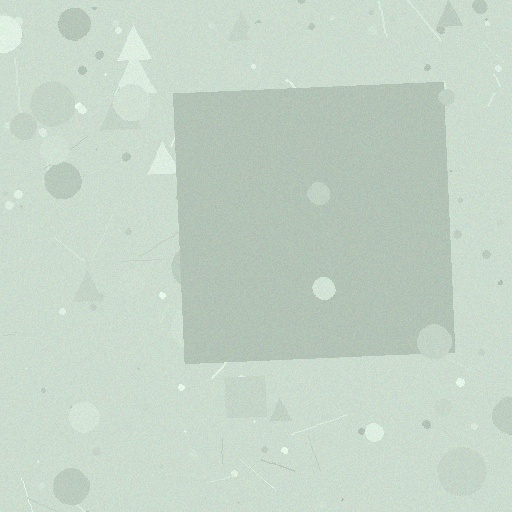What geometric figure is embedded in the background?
A square is embedded in the background.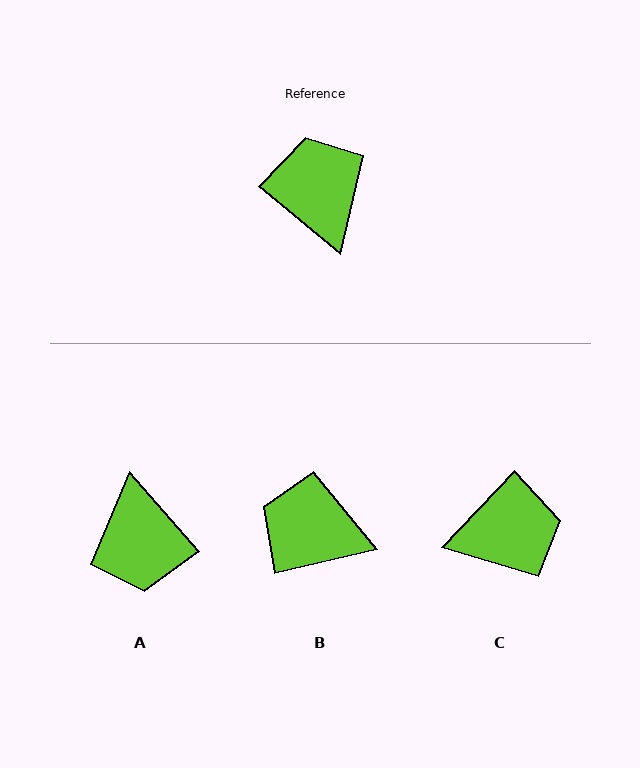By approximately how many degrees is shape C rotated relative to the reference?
Approximately 94 degrees clockwise.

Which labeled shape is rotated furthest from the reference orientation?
A, about 170 degrees away.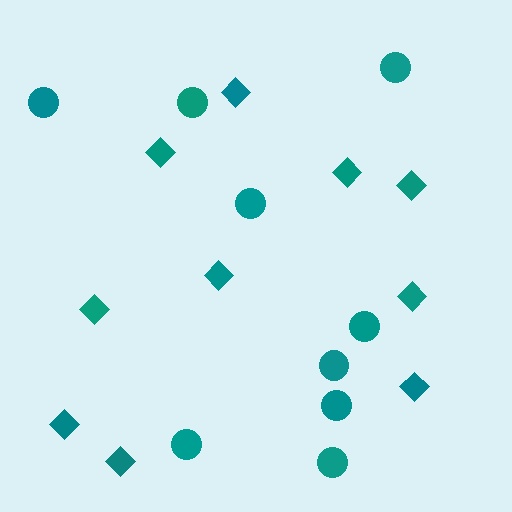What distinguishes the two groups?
There are 2 groups: one group of diamonds (10) and one group of circles (9).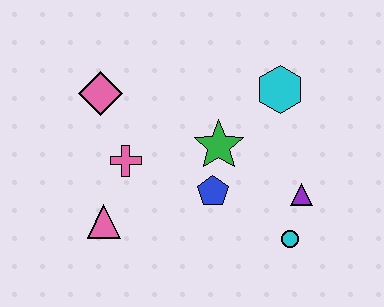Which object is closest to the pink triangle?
The pink cross is closest to the pink triangle.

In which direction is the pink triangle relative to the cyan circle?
The pink triangle is to the left of the cyan circle.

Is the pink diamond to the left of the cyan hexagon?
Yes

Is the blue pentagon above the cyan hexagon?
No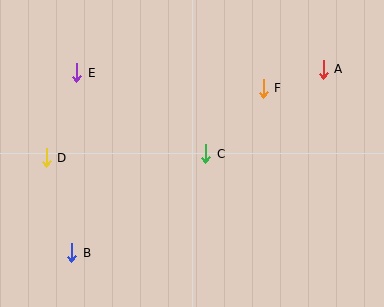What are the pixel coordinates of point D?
Point D is at (46, 158).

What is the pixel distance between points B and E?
The distance between B and E is 180 pixels.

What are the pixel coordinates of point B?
Point B is at (72, 253).